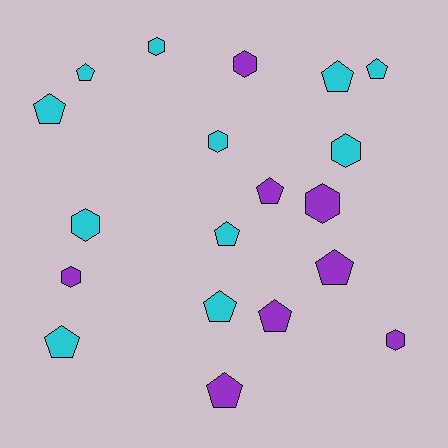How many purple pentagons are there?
There are 4 purple pentagons.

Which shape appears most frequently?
Pentagon, with 11 objects.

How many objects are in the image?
There are 19 objects.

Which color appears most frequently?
Cyan, with 11 objects.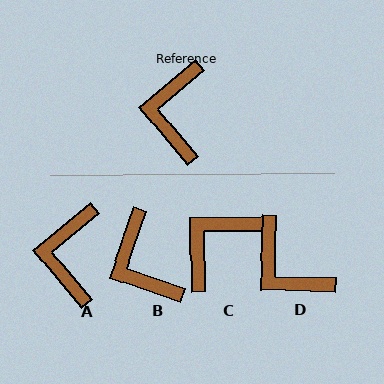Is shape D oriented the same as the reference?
No, it is off by about 49 degrees.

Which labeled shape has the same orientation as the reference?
A.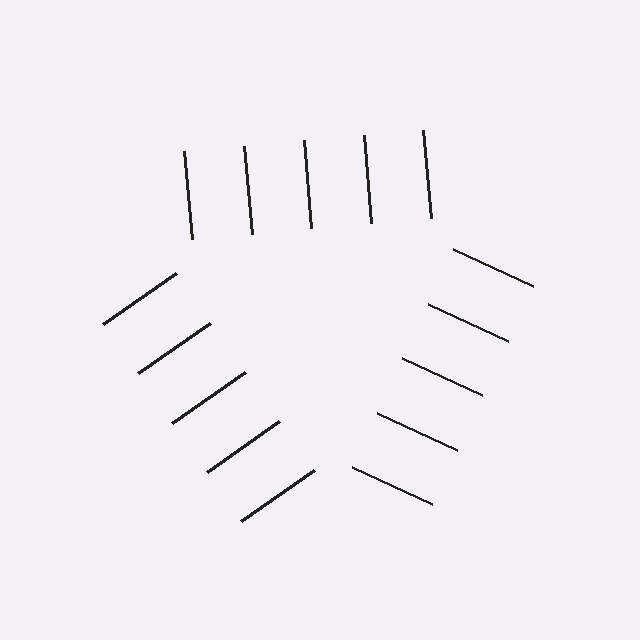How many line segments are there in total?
15 — 5 along each of the 3 edges.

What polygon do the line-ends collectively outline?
An illusory triangle — the line segments terminate on its edges but no continuous stroke is drawn.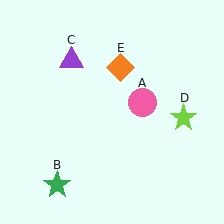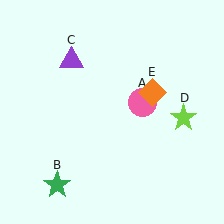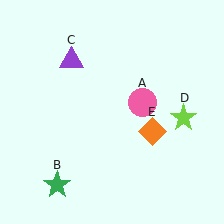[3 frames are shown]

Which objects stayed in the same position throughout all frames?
Pink circle (object A) and green star (object B) and purple triangle (object C) and lime star (object D) remained stationary.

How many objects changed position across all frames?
1 object changed position: orange diamond (object E).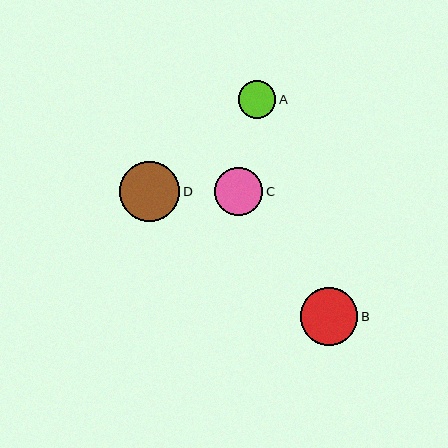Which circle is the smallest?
Circle A is the smallest with a size of approximately 38 pixels.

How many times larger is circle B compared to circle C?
Circle B is approximately 1.2 times the size of circle C.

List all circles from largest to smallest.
From largest to smallest: D, B, C, A.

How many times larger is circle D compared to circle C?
Circle D is approximately 1.2 times the size of circle C.